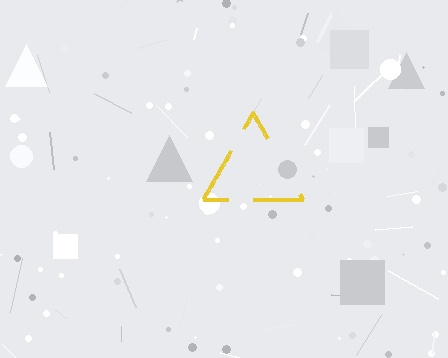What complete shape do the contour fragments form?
The contour fragments form a triangle.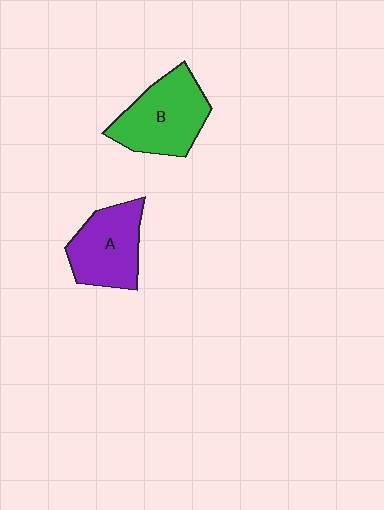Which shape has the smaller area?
Shape A (purple).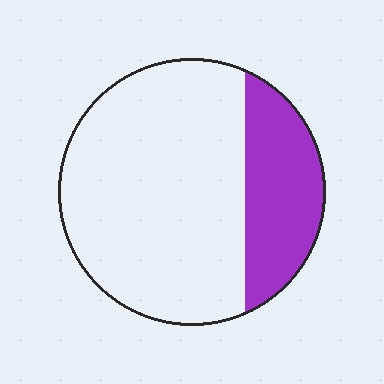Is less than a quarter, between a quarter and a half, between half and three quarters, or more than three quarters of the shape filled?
Between a quarter and a half.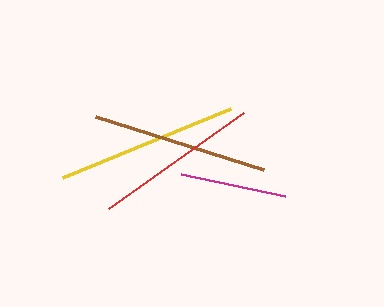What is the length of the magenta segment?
The magenta segment is approximately 106 pixels long.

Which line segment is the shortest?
The magenta line is the shortest at approximately 106 pixels.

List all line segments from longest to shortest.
From longest to shortest: yellow, brown, red, magenta.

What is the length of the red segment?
The red segment is approximately 165 pixels long.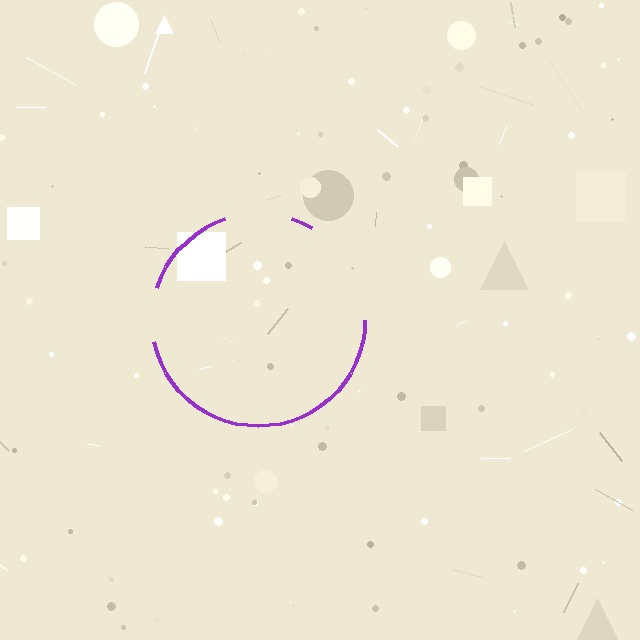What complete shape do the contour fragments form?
The contour fragments form a circle.